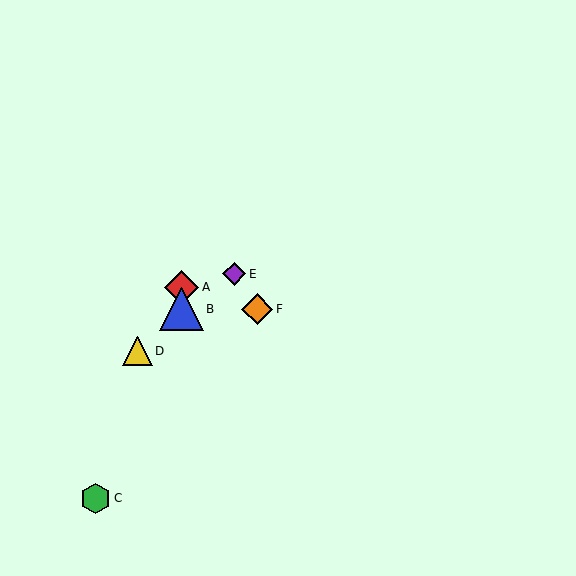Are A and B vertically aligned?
Yes, both are at x≈182.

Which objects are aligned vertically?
Objects A, B are aligned vertically.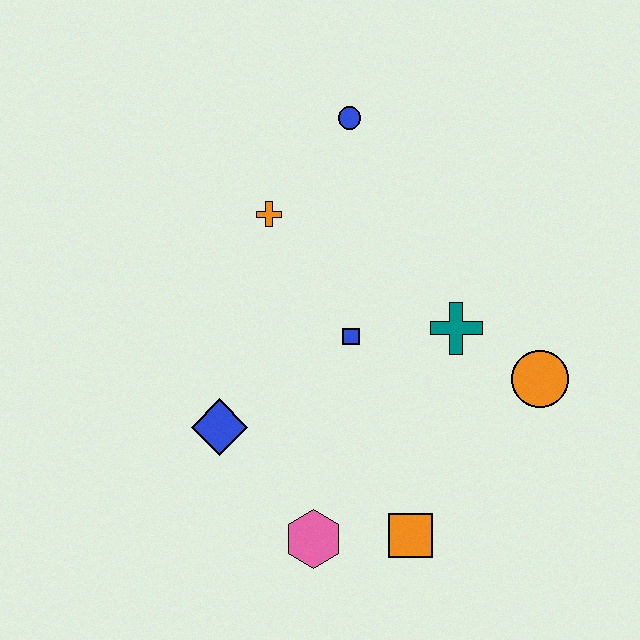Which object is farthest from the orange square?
The blue circle is farthest from the orange square.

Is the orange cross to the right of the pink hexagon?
No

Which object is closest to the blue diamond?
The pink hexagon is closest to the blue diamond.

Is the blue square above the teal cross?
No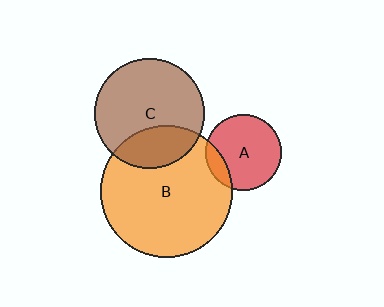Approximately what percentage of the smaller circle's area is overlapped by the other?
Approximately 25%.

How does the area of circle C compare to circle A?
Approximately 2.1 times.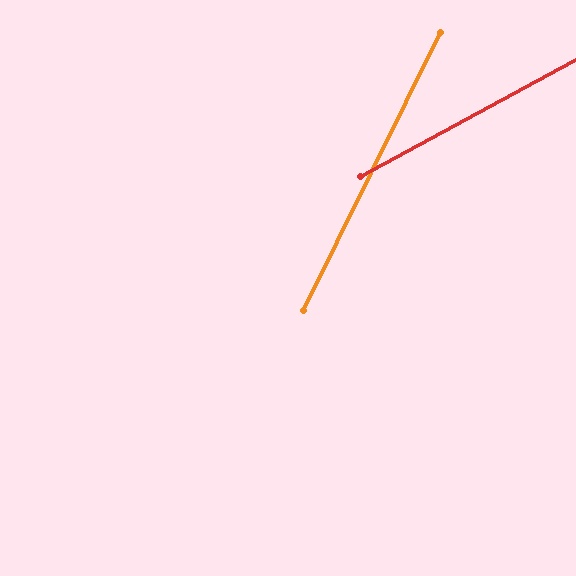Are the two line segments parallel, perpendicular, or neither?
Neither parallel nor perpendicular — they differ by about 35°.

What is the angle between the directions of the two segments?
Approximately 35 degrees.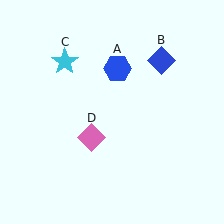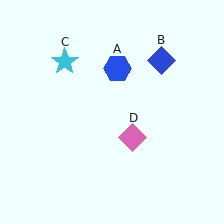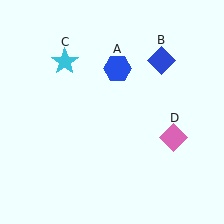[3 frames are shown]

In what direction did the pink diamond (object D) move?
The pink diamond (object D) moved right.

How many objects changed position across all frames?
1 object changed position: pink diamond (object D).